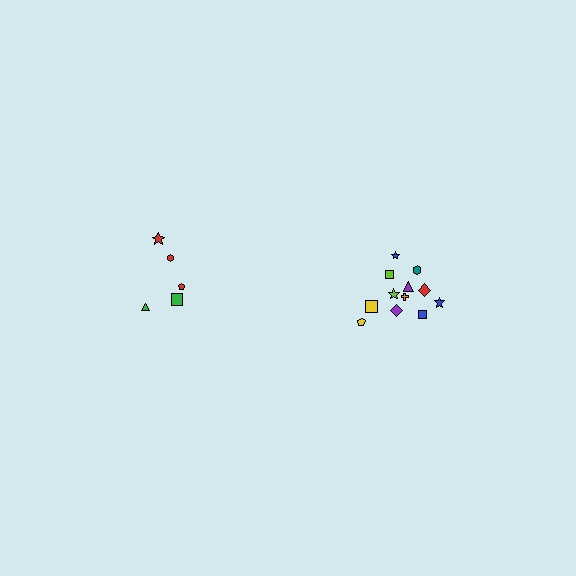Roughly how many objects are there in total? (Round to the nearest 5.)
Roughly 15 objects in total.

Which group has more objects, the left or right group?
The right group.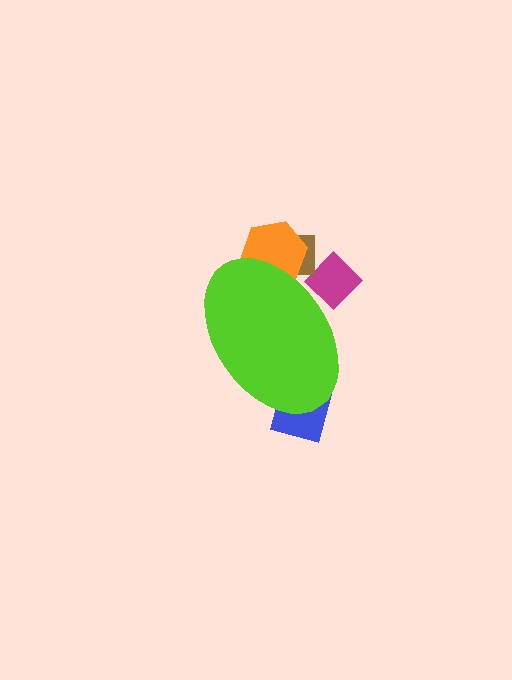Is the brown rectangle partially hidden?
Yes, the brown rectangle is partially hidden behind the lime ellipse.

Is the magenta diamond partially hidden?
Yes, the magenta diamond is partially hidden behind the lime ellipse.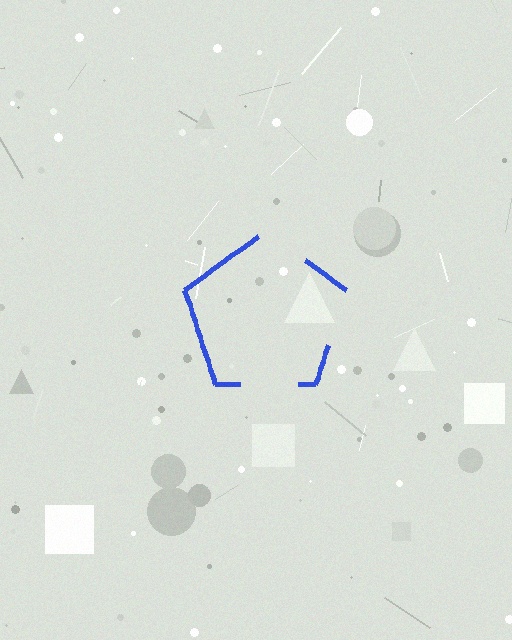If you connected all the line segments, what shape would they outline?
They would outline a pentagon.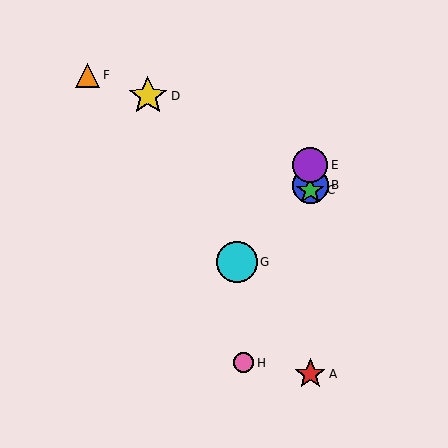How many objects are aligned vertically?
4 objects (A, B, C, E) are aligned vertically.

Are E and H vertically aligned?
No, E is at x≈310 and H is at x≈244.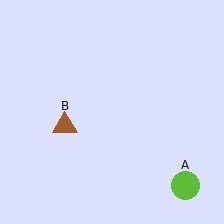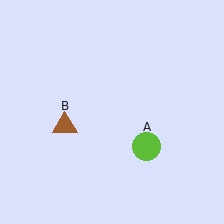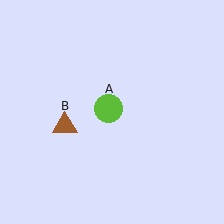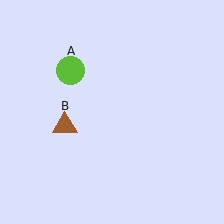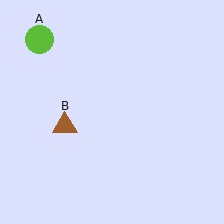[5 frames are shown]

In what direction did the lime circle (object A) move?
The lime circle (object A) moved up and to the left.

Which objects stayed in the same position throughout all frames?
Brown triangle (object B) remained stationary.